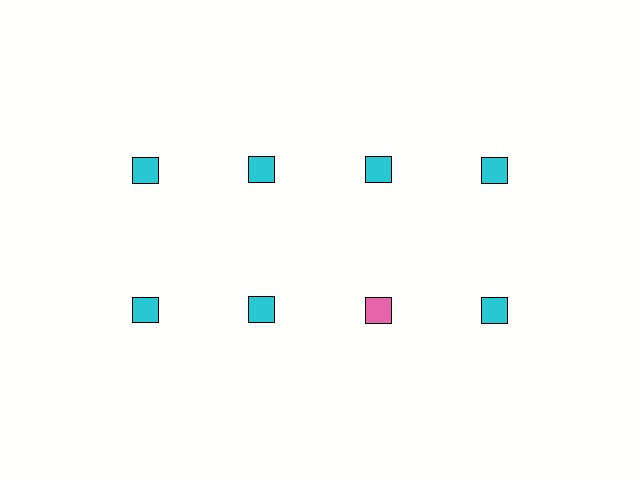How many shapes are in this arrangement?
There are 8 shapes arranged in a grid pattern.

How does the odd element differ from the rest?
It has a different color: pink instead of cyan.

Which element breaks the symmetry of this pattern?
The pink square in the second row, center column breaks the symmetry. All other shapes are cyan squares.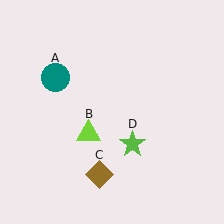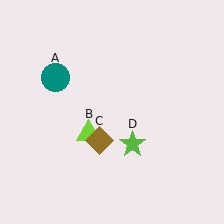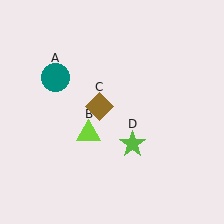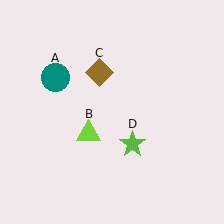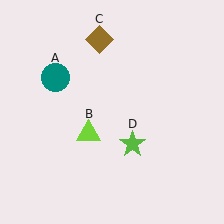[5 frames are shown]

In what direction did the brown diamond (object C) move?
The brown diamond (object C) moved up.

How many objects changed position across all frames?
1 object changed position: brown diamond (object C).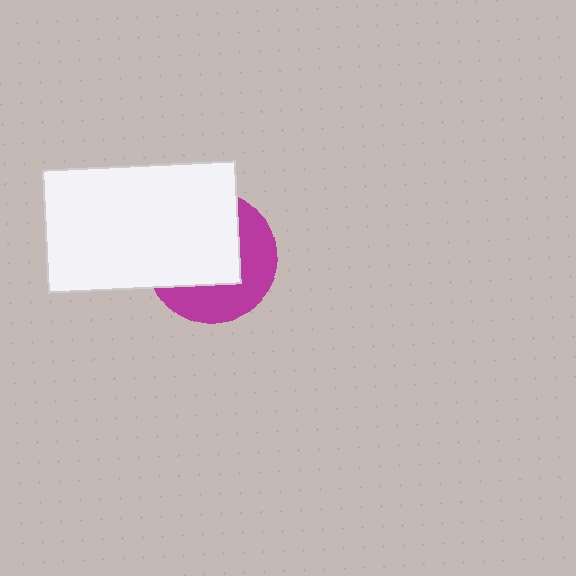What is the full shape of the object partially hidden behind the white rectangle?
The partially hidden object is a magenta circle.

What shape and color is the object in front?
The object in front is a white rectangle.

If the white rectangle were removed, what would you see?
You would see the complete magenta circle.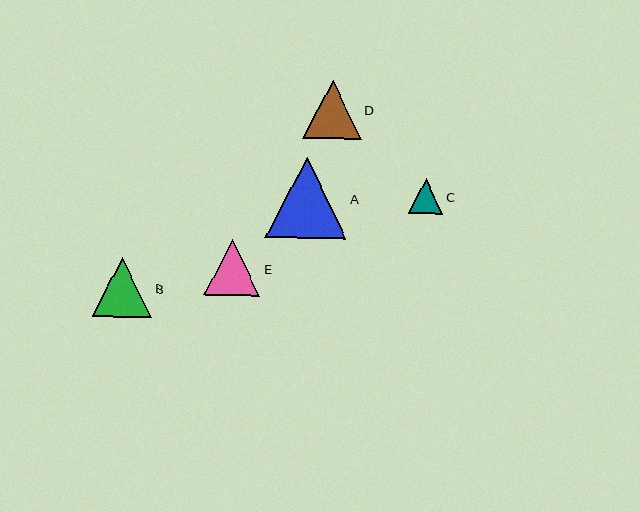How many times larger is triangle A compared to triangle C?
Triangle A is approximately 2.4 times the size of triangle C.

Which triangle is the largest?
Triangle A is the largest with a size of approximately 81 pixels.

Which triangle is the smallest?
Triangle C is the smallest with a size of approximately 35 pixels.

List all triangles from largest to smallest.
From largest to smallest: A, B, D, E, C.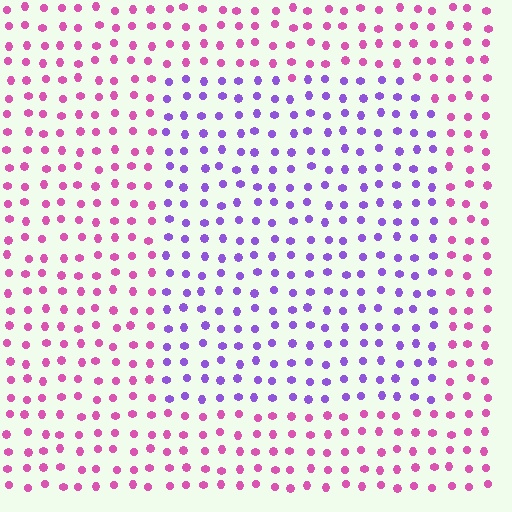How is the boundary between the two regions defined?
The boundary is defined purely by a slight shift in hue (about 52 degrees). Spacing, size, and orientation are identical on both sides.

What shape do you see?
I see a rectangle.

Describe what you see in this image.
The image is filled with small pink elements in a uniform arrangement. A rectangle-shaped region is visible where the elements are tinted to a slightly different hue, forming a subtle color boundary.